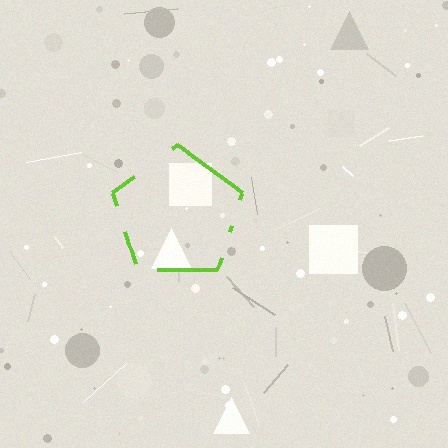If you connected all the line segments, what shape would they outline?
They would outline a pentagon.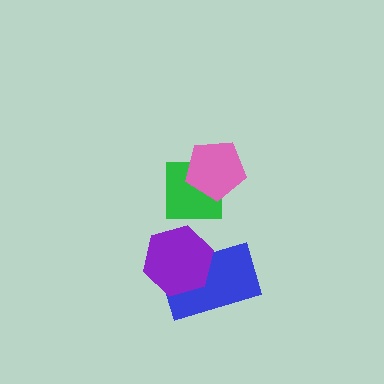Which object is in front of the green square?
The pink pentagon is in front of the green square.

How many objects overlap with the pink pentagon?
1 object overlaps with the pink pentagon.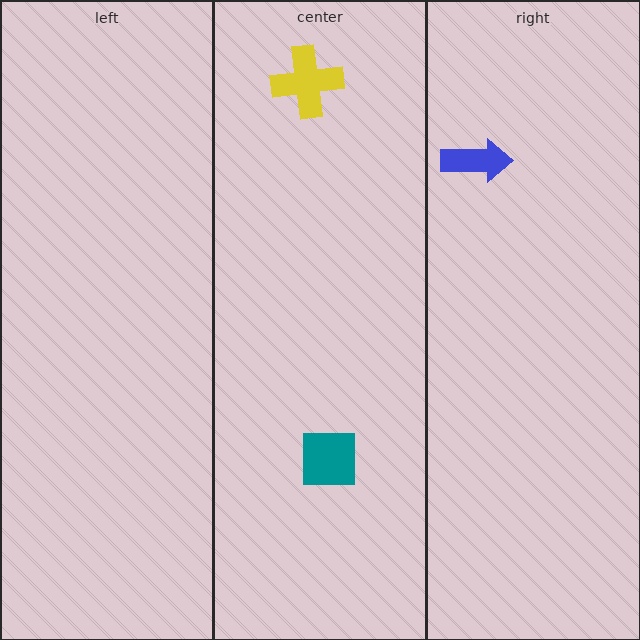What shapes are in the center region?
The yellow cross, the teal square.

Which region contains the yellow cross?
The center region.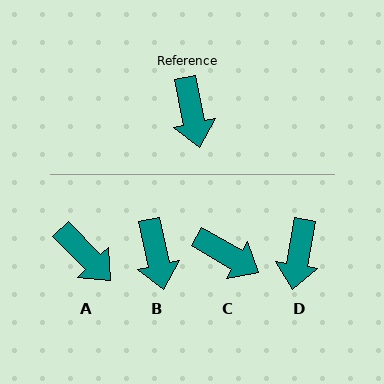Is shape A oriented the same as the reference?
No, it is off by about 32 degrees.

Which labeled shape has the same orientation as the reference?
B.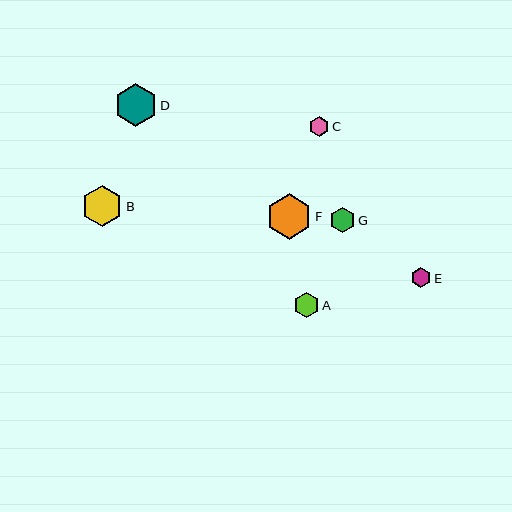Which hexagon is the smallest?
Hexagon C is the smallest with a size of approximately 20 pixels.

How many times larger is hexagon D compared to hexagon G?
Hexagon D is approximately 1.7 times the size of hexagon G.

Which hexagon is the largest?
Hexagon F is the largest with a size of approximately 46 pixels.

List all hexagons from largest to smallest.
From largest to smallest: F, D, B, A, G, E, C.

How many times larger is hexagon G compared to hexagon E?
Hexagon G is approximately 1.2 times the size of hexagon E.